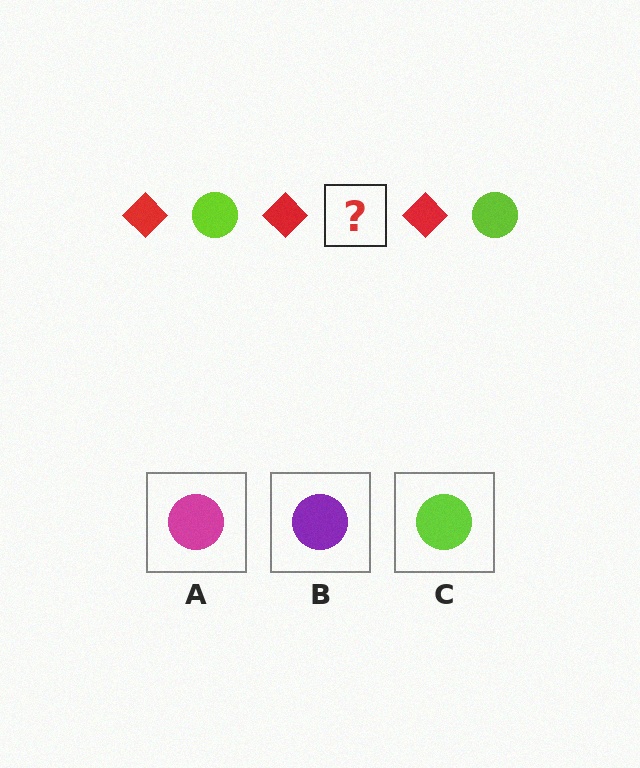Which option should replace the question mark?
Option C.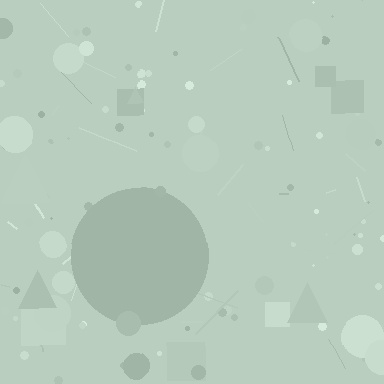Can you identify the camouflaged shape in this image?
The camouflaged shape is a circle.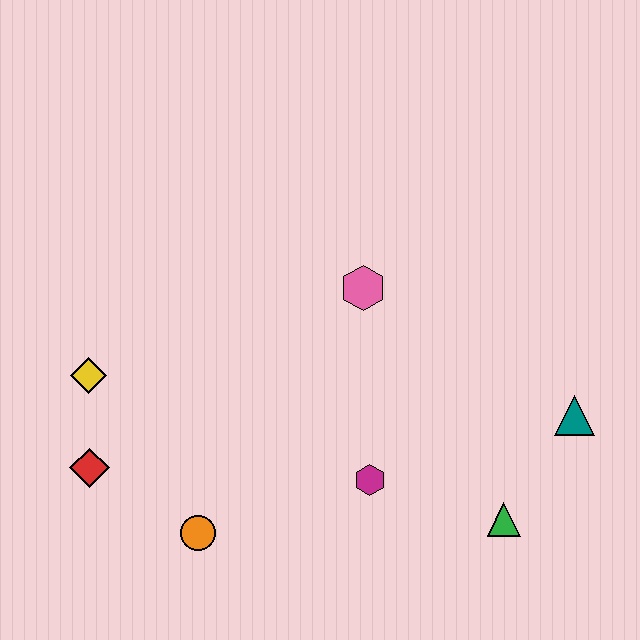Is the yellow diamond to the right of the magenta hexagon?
No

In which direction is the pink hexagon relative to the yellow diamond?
The pink hexagon is to the right of the yellow diamond.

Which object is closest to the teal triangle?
The green triangle is closest to the teal triangle.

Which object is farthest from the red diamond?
The teal triangle is farthest from the red diamond.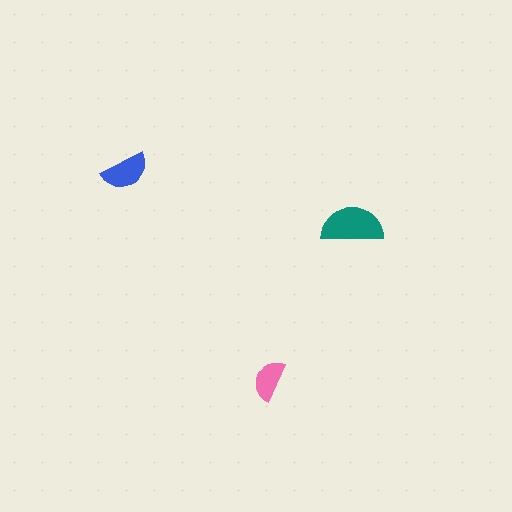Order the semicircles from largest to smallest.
the teal one, the blue one, the pink one.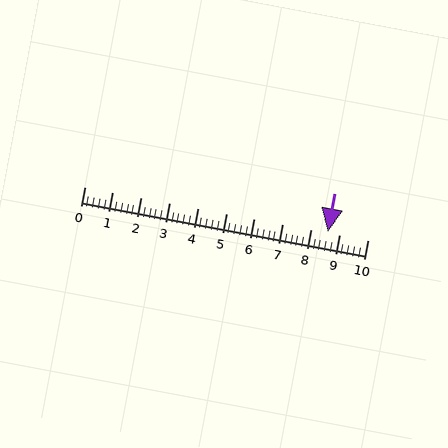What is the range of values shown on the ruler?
The ruler shows values from 0 to 10.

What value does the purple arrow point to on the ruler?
The purple arrow points to approximately 8.6.